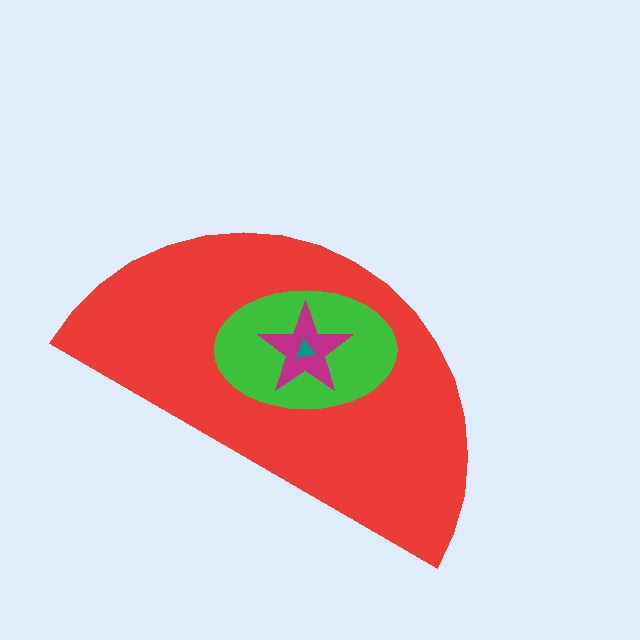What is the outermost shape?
The red semicircle.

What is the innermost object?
The teal triangle.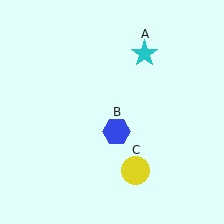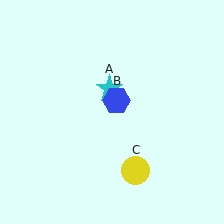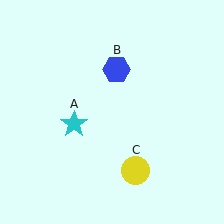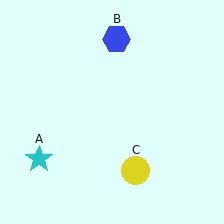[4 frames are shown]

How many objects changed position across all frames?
2 objects changed position: cyan star (object A), blue hexagon (object B).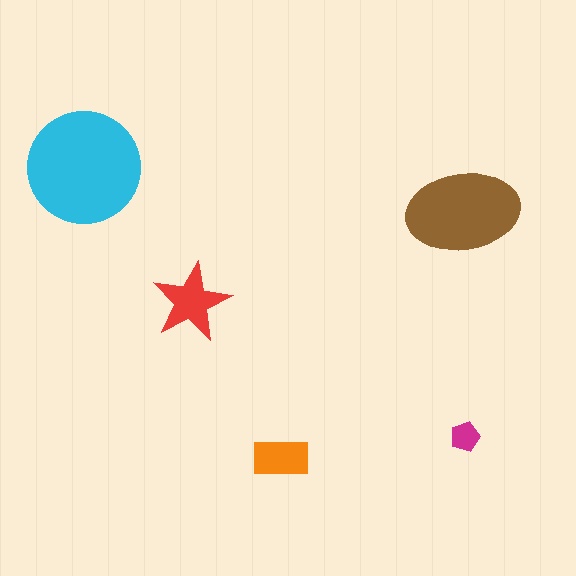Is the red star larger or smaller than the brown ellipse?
Smaller.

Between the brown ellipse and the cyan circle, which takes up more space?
The cyan circle.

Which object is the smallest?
The magenta pentagon.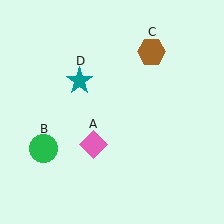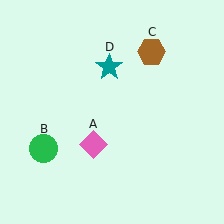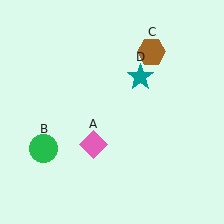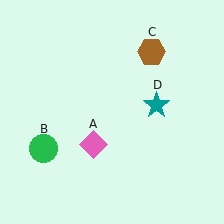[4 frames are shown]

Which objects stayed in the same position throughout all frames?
Pink diamond (object A) and green circle (object B) and brown hexagon (object C) remained stationary.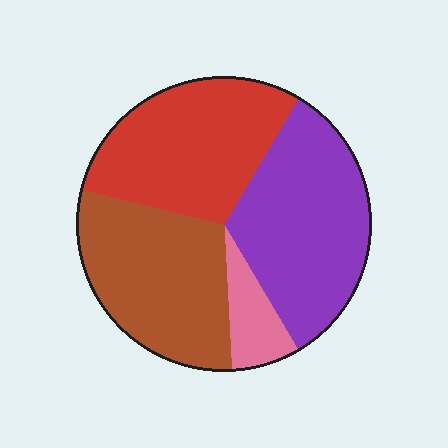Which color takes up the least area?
Pink, at roughly 10%.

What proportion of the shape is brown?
Brown takes up about one third (1/3) of the shape.